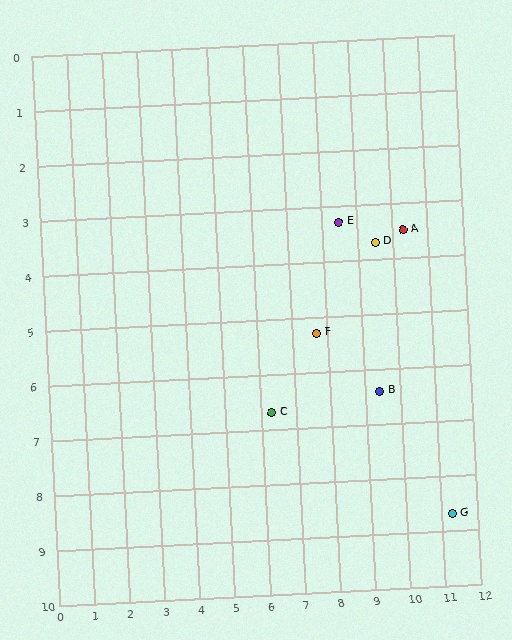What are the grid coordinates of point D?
Point D is at approximately (9.5, 3.7).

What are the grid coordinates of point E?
Point E is at approximately (8.5, 3.3).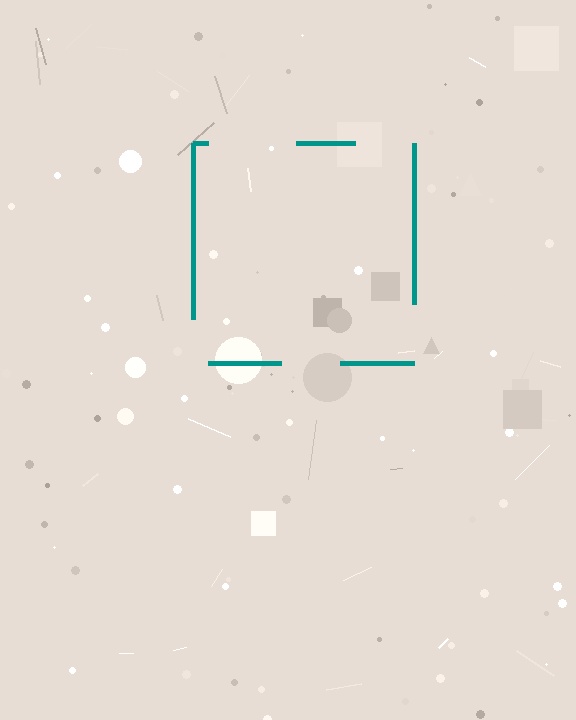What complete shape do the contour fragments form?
The contour fragments form a square.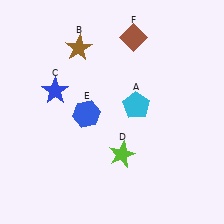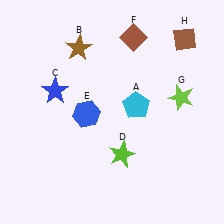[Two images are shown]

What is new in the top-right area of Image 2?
A brown diamond (H) was added in the top-right area of Image 2.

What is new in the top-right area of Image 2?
A lime star (G) was added in the top-right area of Image 2.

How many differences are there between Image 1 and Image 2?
There are 2 differences between the two images.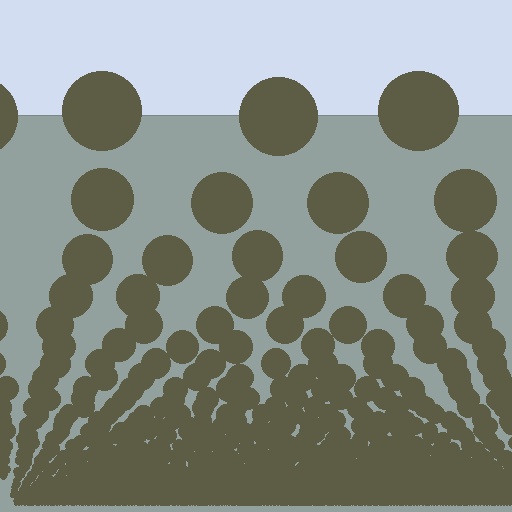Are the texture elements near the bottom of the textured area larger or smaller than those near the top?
Smaller. The gradient is inverted — elements near the bottom are smaller and denser.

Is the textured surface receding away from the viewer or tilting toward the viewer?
The surface appears to tilt toward the viewer. Texture elements get larger and sparser toward the top.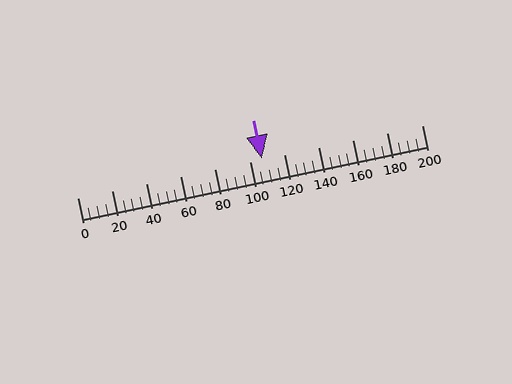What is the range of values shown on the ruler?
The ruler shows values from 0 to 200.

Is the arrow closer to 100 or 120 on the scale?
The arrow is closer to 100.